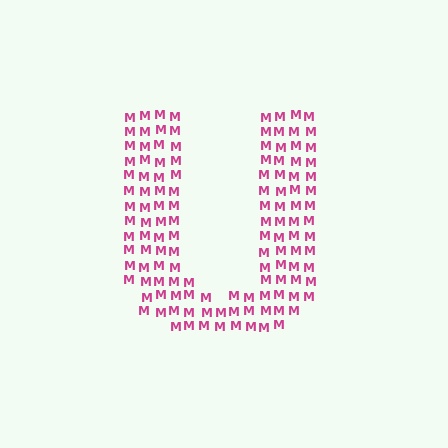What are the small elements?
The small elements are letter M's.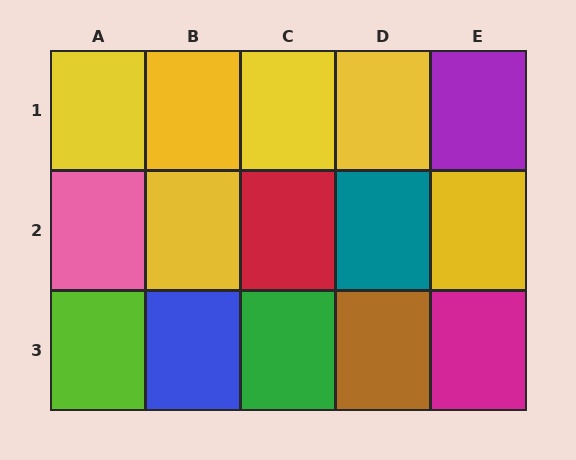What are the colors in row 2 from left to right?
Pink, yellow, red, teal, yellow.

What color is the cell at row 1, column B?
Yellow.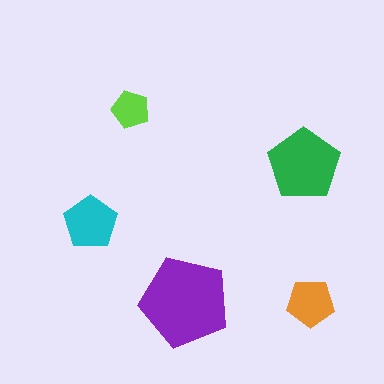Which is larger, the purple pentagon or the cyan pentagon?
The purple one.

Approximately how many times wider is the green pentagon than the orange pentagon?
About 1.5 times wider.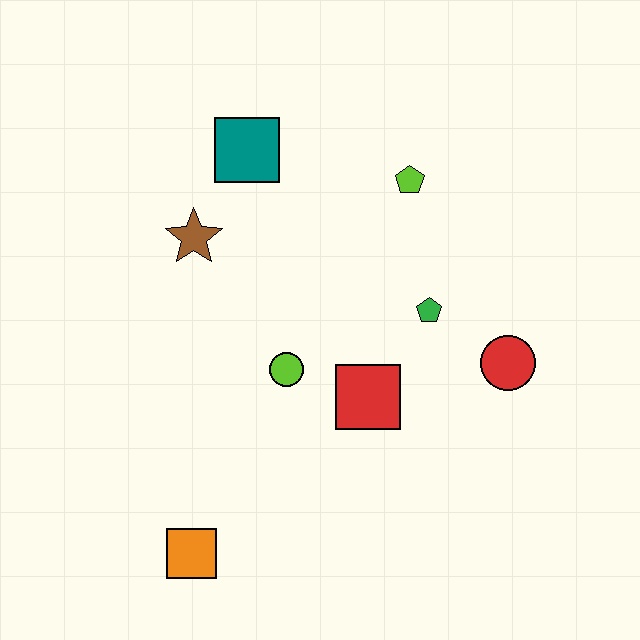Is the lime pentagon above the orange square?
Yes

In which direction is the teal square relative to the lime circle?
The teal square is above the lime circle.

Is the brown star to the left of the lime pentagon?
Yes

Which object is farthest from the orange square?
The lime pentagon is farthest from the orange square.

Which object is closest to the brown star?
The teal square is closest to the brown star.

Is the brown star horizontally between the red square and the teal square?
No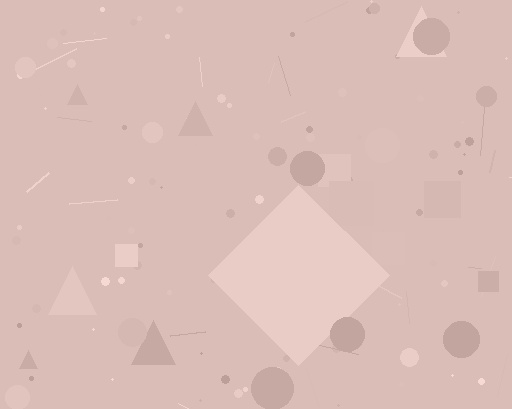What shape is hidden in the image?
A diamond is hidden in the image.